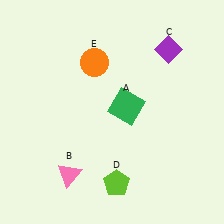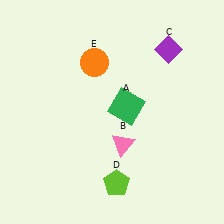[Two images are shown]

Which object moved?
The pink triangle (B) moved right.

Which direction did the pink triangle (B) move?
The pink triangle (B) moved right.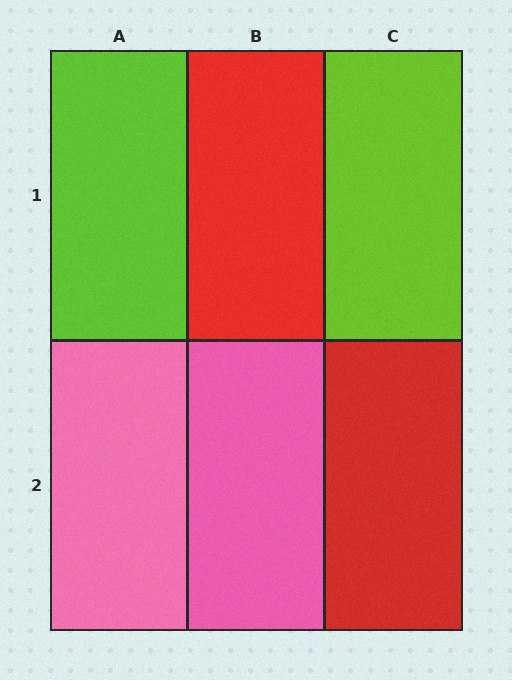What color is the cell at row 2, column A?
Pink.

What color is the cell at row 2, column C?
Red.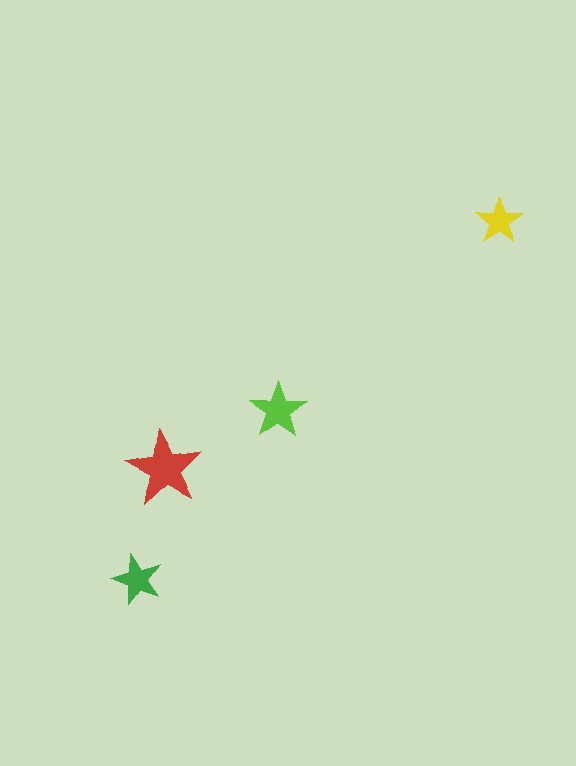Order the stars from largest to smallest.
the red one, the lime one, the green one, the yellow one.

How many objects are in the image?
There are 4 objects in the image.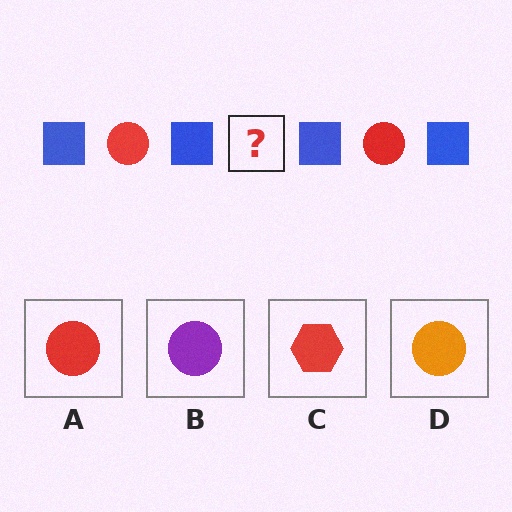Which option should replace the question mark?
Option A.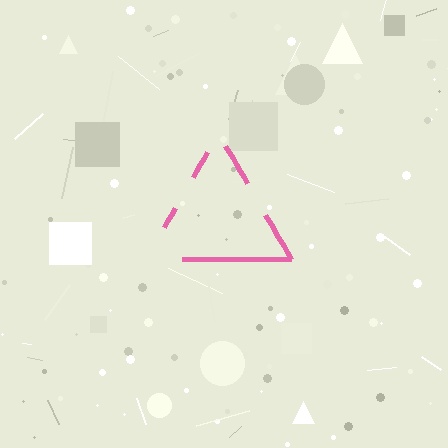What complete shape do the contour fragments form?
The contour fragments form a triangle.